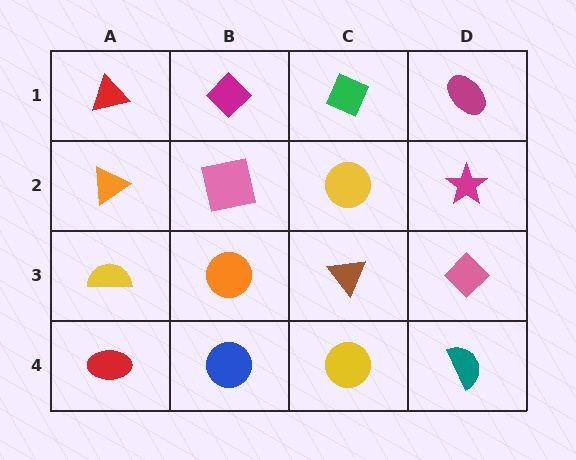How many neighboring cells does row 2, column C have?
4.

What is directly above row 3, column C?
A yellow circle.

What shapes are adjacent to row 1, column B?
A pink square (row 2, column B), a red triangle (row 1, column A), a green diamond (row 1, column C).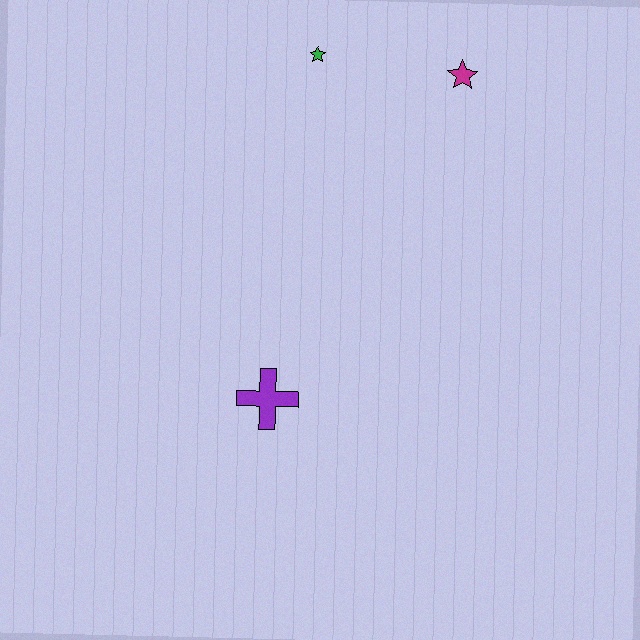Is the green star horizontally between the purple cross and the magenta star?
Yes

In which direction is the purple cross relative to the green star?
The purple cross is below the green star.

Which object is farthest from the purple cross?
The magenta star is farthest from the purple cross.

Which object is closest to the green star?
The magenta star is closest to the green star.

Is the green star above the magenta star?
Yes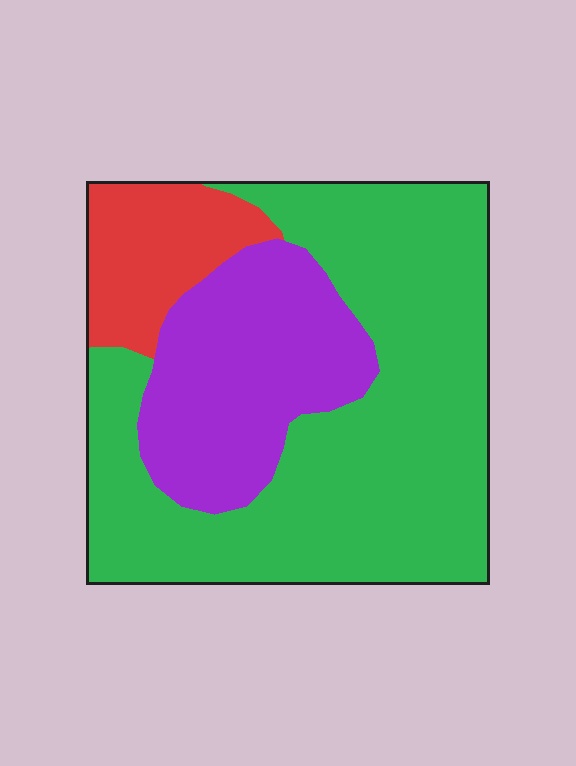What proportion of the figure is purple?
Purple covers 26% of the figure.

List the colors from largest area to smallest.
From largest to smallest: green, purple, red.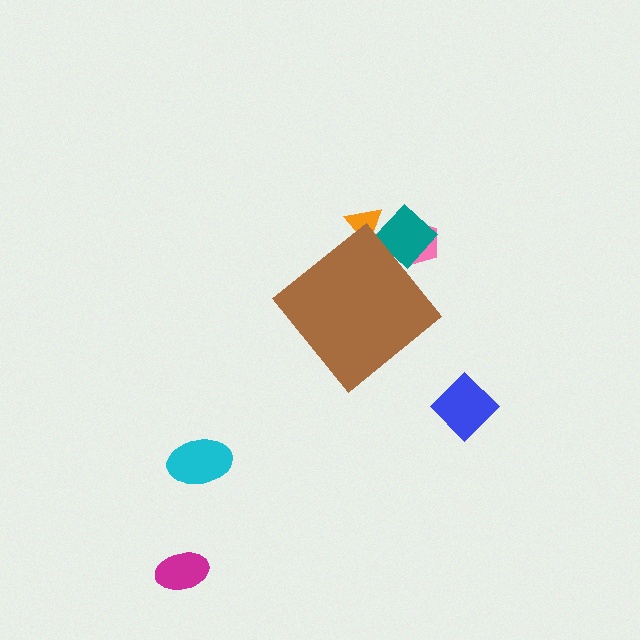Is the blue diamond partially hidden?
No, the blue diamond is fully visible.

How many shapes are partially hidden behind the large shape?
3 shapes are partially hidden.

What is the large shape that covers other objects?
A brown diamond.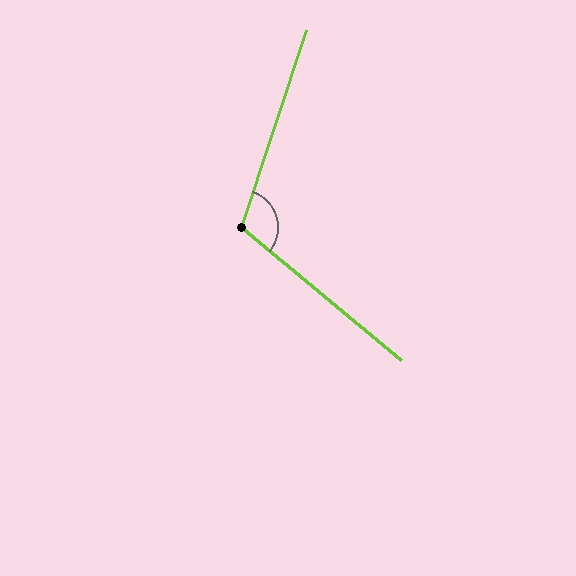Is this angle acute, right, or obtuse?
It is obtuse.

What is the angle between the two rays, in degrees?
Approximately 111 degrees.